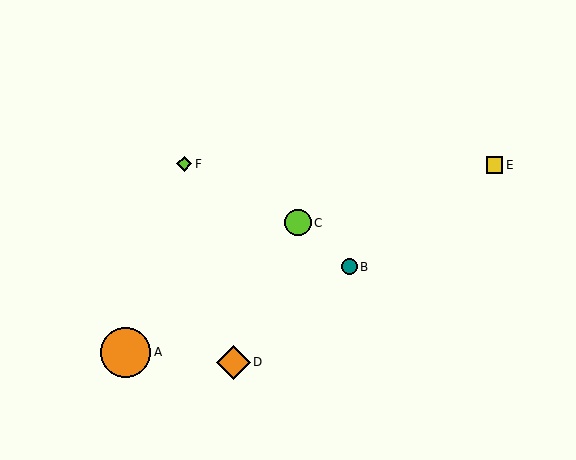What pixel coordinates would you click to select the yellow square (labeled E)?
Click at (495, 165) to select the yellow square E.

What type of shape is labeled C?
Shape C is a lime circle.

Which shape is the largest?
The orange circle (labeled A) is the largest.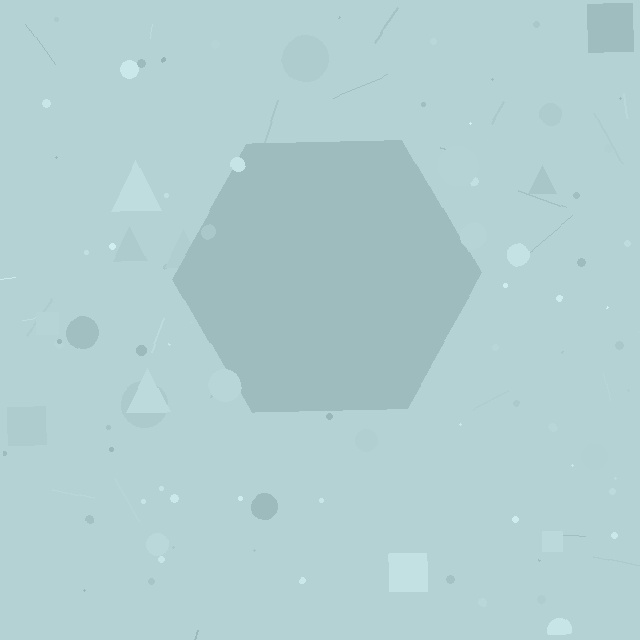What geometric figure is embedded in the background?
A hexagon is embedded in the background.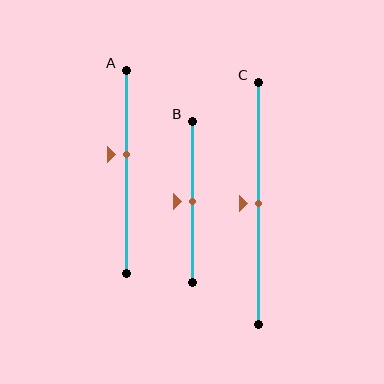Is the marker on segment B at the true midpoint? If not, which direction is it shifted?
Yes, the marker on segment B is at the true midpoint.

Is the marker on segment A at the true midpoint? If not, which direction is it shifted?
No, the marker on segment A is shifted upward by about 8% of the segment length.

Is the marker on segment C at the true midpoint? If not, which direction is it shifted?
Yes, the marker on segment C is at the true midpoint.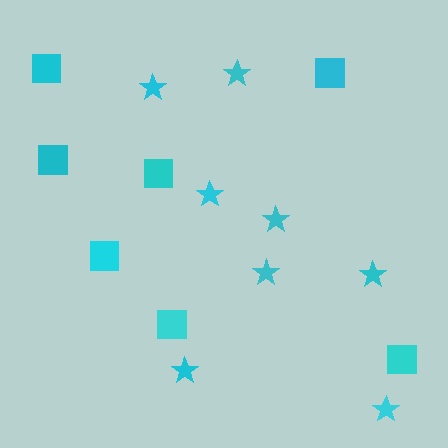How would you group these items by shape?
There are 2 groups: one group of squares (7) and one group of stars (8).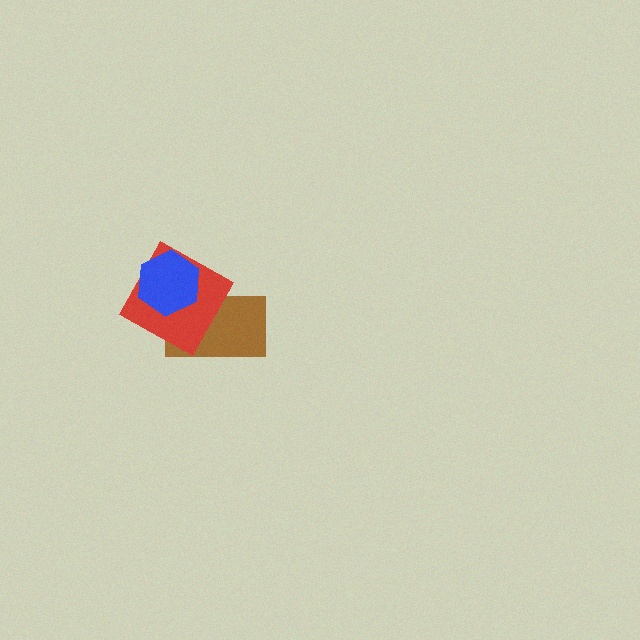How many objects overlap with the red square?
2 objects overlap with the red square.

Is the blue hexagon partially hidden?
No, no other shape covers it.